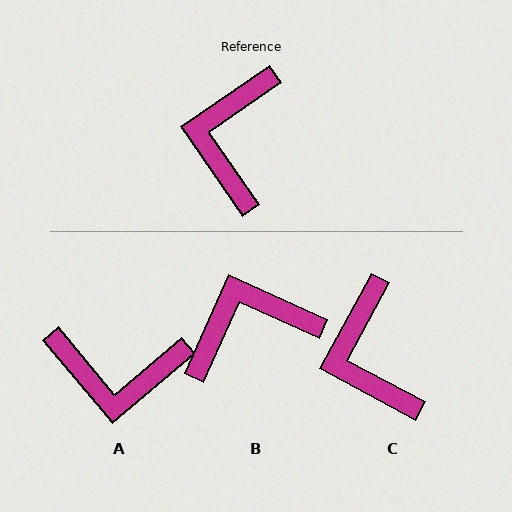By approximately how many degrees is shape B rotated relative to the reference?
Approximately 59 degrees clockwise.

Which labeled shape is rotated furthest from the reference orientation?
A, about 95 degrees away.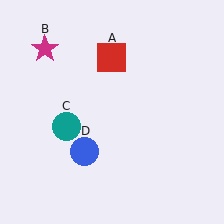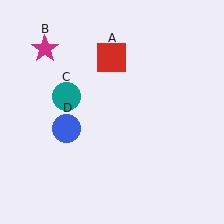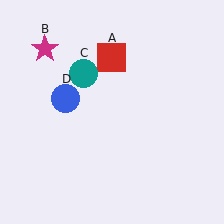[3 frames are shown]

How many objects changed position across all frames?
2 objects changed position: teal circle (object C), blue circle (object D).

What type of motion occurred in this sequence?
The teal circle (object C), blue circle (object D) rotated clockwise around the center of the scene.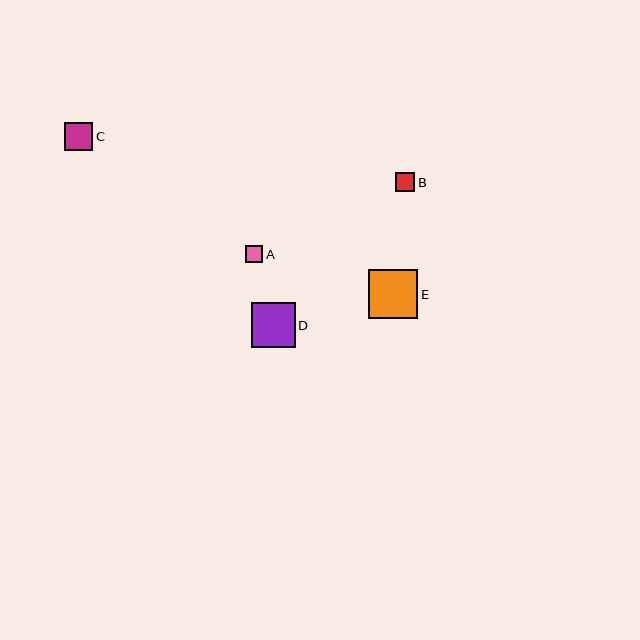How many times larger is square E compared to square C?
Square E is approximately 1.8 times the size of square C.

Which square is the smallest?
Square A is the smallest with a size of approximately 17 pixels.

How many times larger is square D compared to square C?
Square D is approximately 1.6 times the size of square C.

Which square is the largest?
Square E is the largest with a size of approximately 49 pixels.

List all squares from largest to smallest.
From largest to smallest: E, D, C, B, A.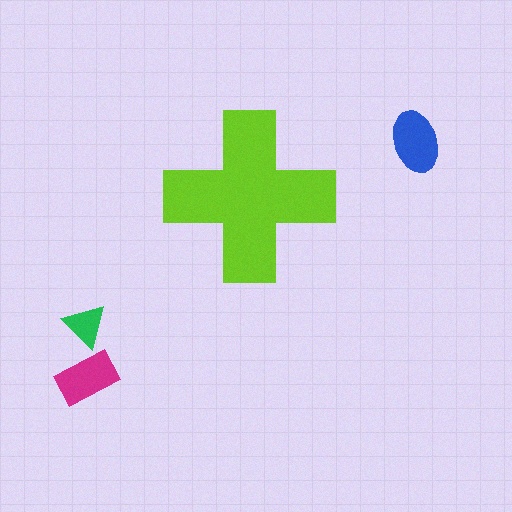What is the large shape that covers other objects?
A lime cross.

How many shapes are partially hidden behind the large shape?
0 shapes are partially hidden.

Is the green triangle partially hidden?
No, the green triangle is fully visible.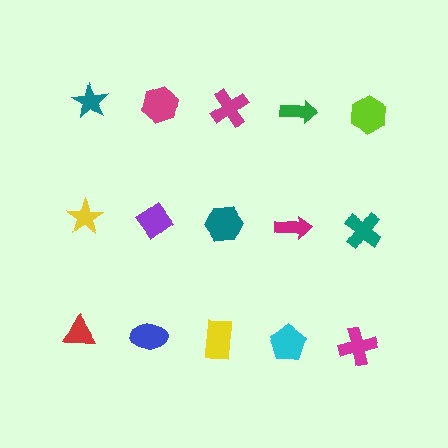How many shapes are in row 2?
5 shapes.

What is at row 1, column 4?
A green arrow.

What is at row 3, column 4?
A cyan pentagon.